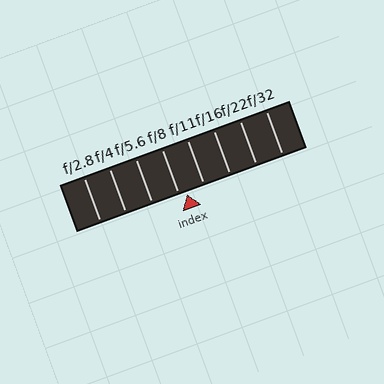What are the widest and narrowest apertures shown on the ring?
The widest aperture shown is f/2.8 and the narrowest is f/32.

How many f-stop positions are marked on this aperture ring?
There are 8 f-stop positions marked.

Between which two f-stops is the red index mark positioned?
The index mark is between f/8 and f/11.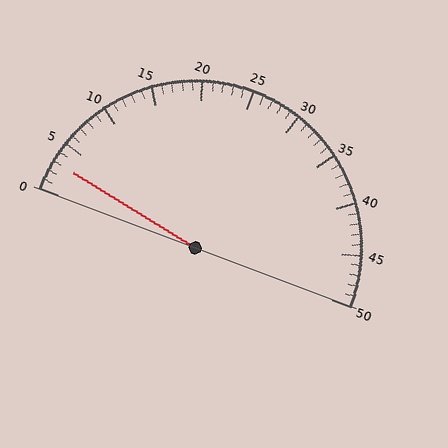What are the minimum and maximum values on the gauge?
The gauge ranges from 0 to 50.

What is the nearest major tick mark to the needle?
The nearest major tick mark is 5.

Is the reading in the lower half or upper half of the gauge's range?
The reading is in the lower half of the range (0 to 50).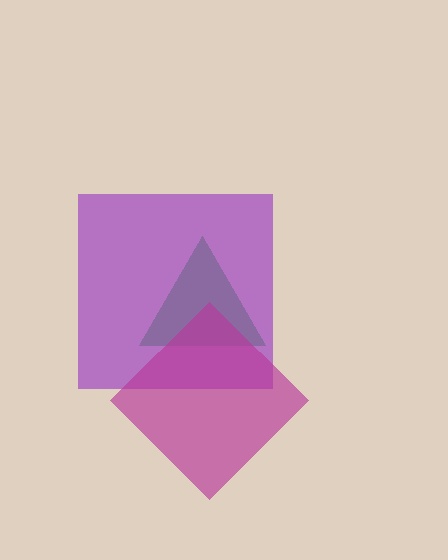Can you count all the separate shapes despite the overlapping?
Yes, there are 3 separate shapes.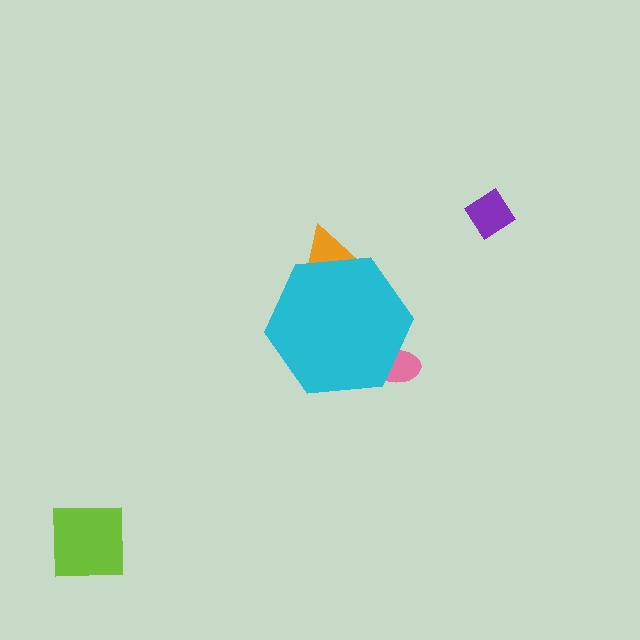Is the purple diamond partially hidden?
No, the purple diamond is fully visible.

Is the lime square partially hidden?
No, the lime square is fully visible.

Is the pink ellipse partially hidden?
Yes, the pink ellipse is partially hidden behind the cyan hexagon.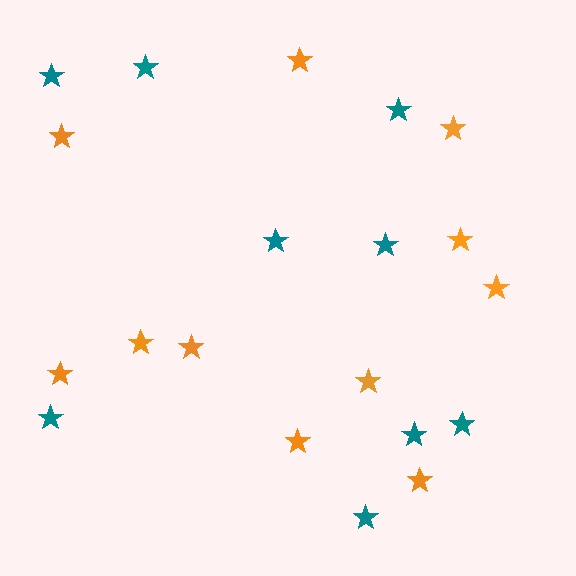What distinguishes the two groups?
There are 2 groups: one group of teal stars (9) and one group of orange stars (11).